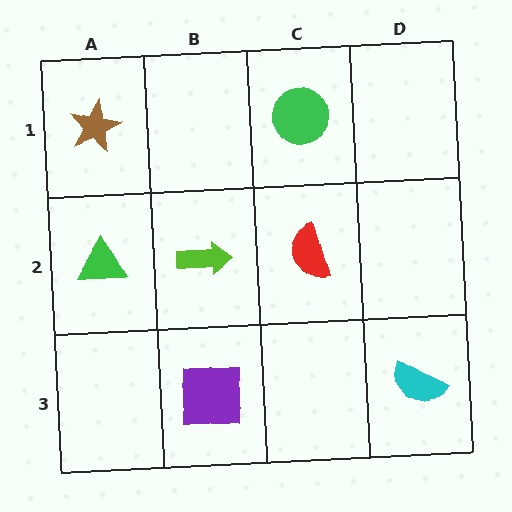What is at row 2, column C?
A red semicircle.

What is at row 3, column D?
A cyan semicircle.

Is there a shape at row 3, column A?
No, that cell is empty.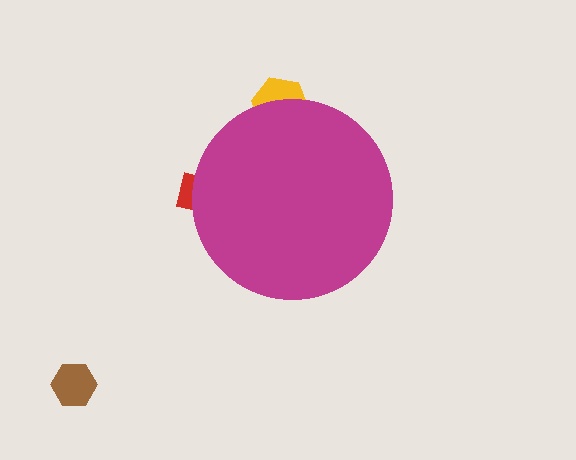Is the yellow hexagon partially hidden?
Yes, the yellow hexagon is partially hidden behind the magenta circle.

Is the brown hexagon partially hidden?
No, the brown hexagon is fully visible.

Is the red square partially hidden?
Yes, the red square is partially hidden behind the magenta circle.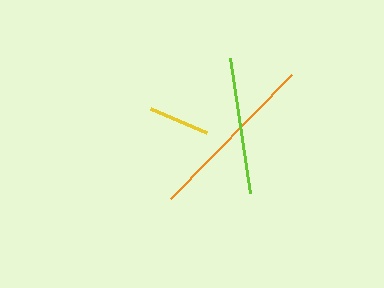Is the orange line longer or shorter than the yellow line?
The orange line is longer than the yellow line.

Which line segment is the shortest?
The yellow line is the shortest at approximately 61 pixels.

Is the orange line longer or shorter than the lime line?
The orange line is longer than the lime line.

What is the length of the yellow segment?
The yellow segment is approximately 61 pixels long.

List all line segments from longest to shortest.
From longest to shortest: orange, lime, yellow.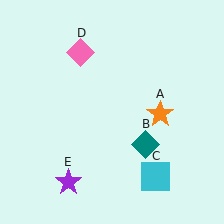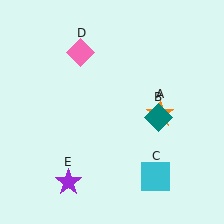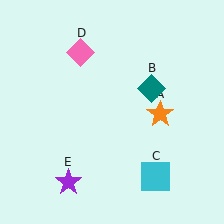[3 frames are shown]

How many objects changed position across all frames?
1 object changed position: teal diamond (object B).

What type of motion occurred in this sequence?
The teal diamond (object B) rotated counterclockwise around the center of the scene.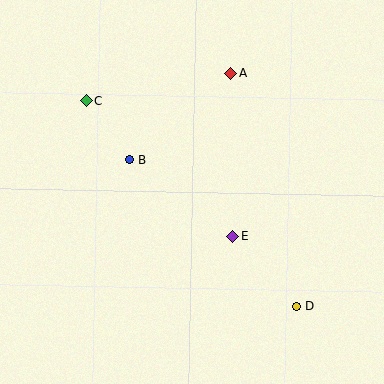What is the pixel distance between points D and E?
The distance between D and E is 95 pixels.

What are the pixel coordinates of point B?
Point B is at (129, 160).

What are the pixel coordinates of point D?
Point D is at (296, 306).